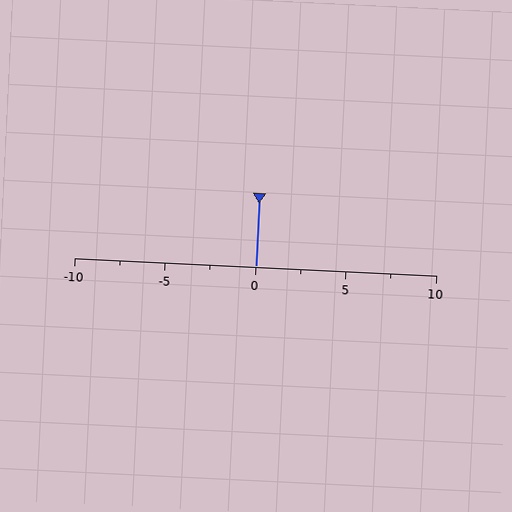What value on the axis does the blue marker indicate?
The marker indicates approximately 0.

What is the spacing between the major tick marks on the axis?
The major ticks are spaced 5 apart.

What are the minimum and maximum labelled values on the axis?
The axis runs from -10 to 10.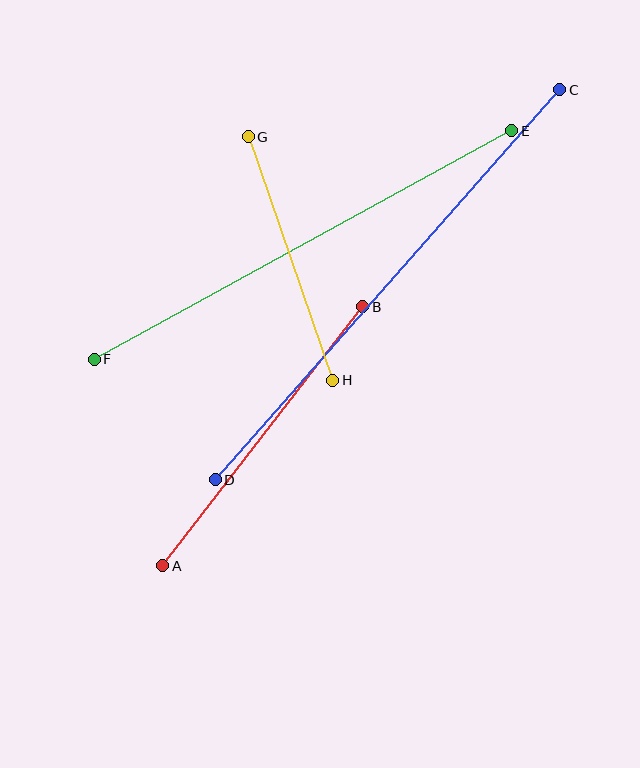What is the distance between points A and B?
The distance is approximately 327 pixels.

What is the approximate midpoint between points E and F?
The midpoint is at approximately (303, 245) pixels.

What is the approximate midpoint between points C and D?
The midpoint is at approximately (387, 285) pixels.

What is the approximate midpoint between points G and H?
The midpoint is at approximately (291, 258) pixels.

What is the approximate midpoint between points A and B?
The midpoint is at approximately (263, 436) pixels.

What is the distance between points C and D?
The distance is approximately 520 pixels.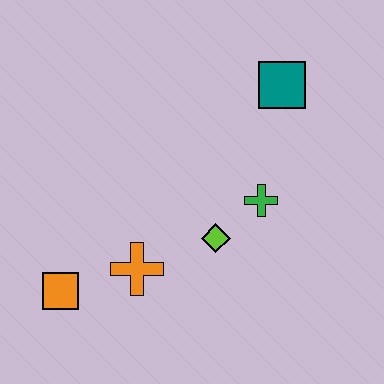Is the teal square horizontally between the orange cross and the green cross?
No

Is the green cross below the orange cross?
No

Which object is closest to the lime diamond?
The green cross is closest to the lime diamond.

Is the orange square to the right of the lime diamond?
No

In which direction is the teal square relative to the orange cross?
The teal square is above the orange cross.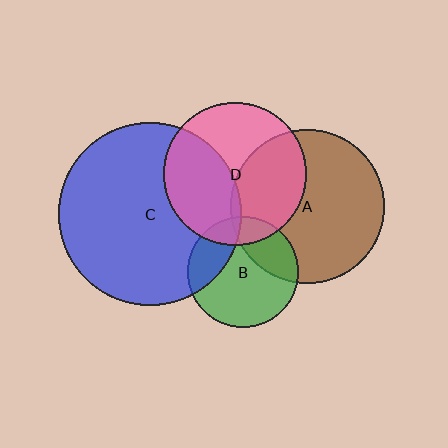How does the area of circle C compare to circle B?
Approximately 2.7 times.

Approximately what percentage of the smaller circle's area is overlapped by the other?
Approximately 25%.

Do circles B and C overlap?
Yes.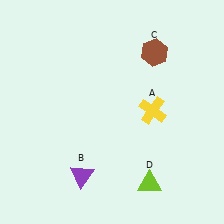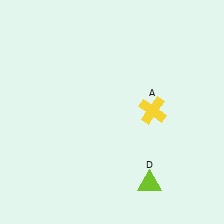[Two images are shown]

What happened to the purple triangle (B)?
The purple triangle (B) was removed in Image 2. It was in the bottom-left area of Image 1.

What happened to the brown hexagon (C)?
The brown hexagon (C) was removed in Image 2. It was in the top-right area of Image 1.